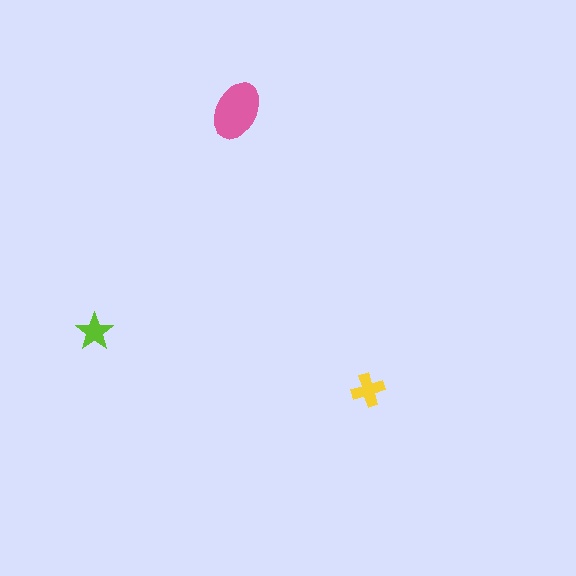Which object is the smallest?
The lime star.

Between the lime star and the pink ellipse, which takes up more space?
The pink ellipse.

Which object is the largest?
The pink ellipse.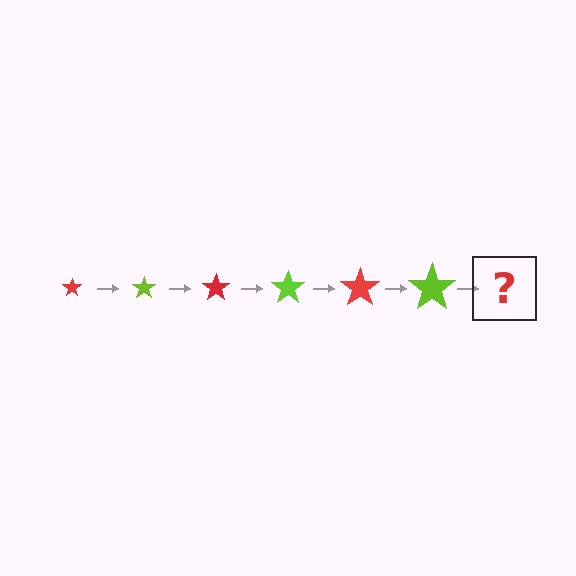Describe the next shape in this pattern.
It should be a red star, larger than the previous one.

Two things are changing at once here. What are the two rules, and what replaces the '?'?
The two rules are that the star grows larger each step and the color cycles through red and lime. The '?' should be a red star, larger than the previous one.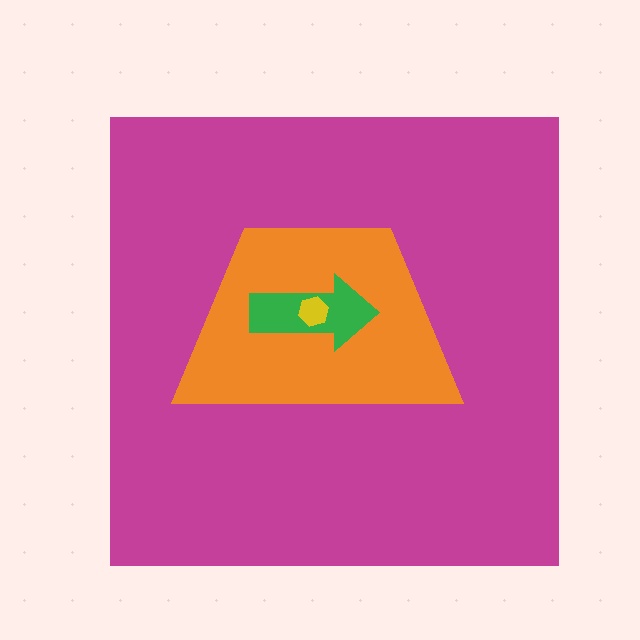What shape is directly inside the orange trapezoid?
The green arrow.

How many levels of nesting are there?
4.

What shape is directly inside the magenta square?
The orange trapezoid.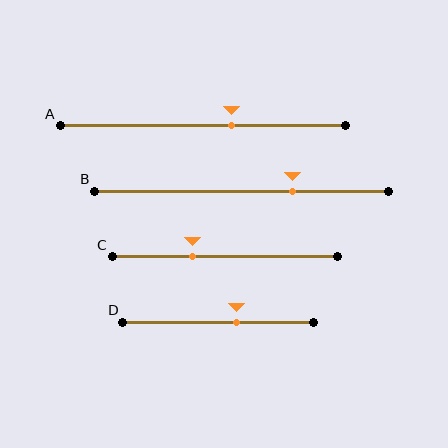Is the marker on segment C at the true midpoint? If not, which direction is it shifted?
No, the marker on segment C is shifted to the left by about 15% of the segment length.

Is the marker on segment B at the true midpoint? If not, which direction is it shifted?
No, the marker on segment B is shifted to the right by about 18% of the segment length.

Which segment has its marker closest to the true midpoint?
Segment D has its marker closest to the true midpoint.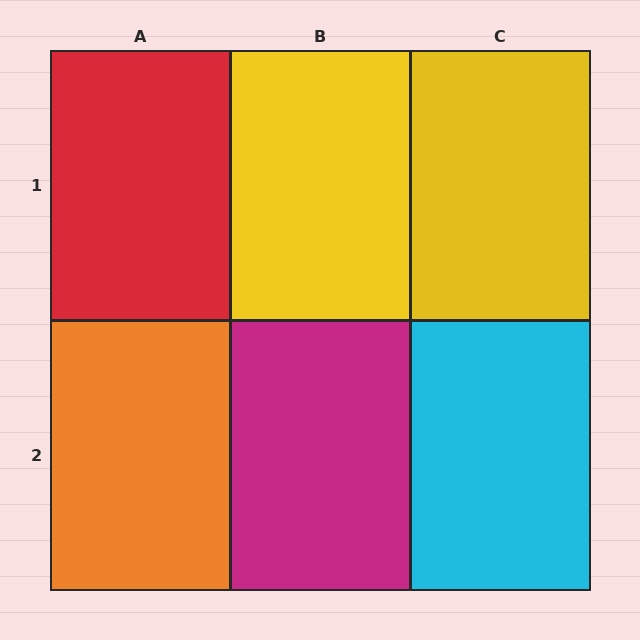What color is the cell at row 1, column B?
Yellow.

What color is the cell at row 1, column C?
Yellow.